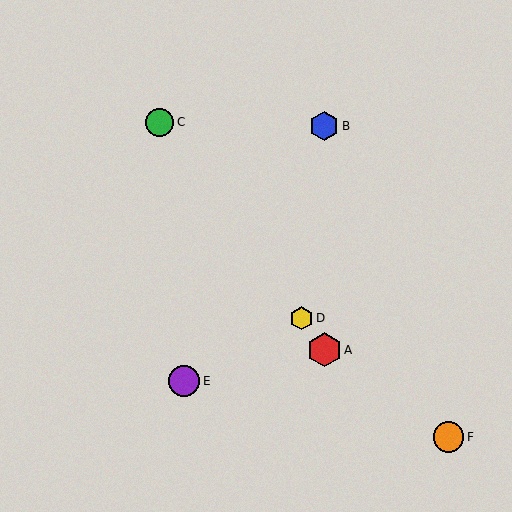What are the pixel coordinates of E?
Object E is at (184, 381).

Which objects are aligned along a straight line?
Objects A, C, D are aligned along a straight line.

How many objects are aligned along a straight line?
3 objects (A, C, D) are aligned along a straight line.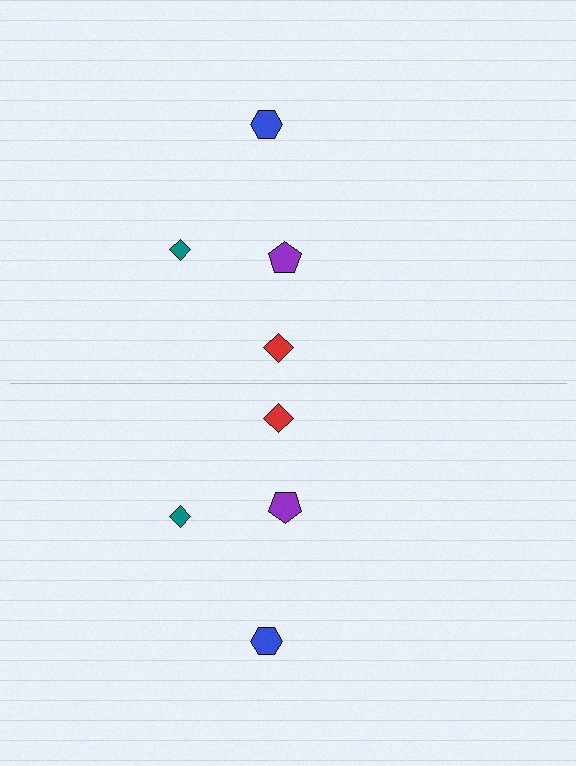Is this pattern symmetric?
Yes, this pattern has bilateral (reflection) symmetry.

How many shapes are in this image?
There are 8 shapes in this image.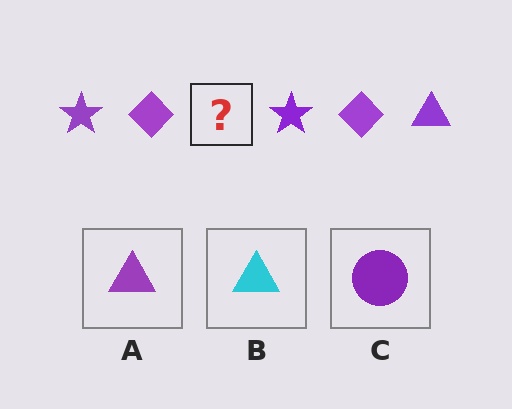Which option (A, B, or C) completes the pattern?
A.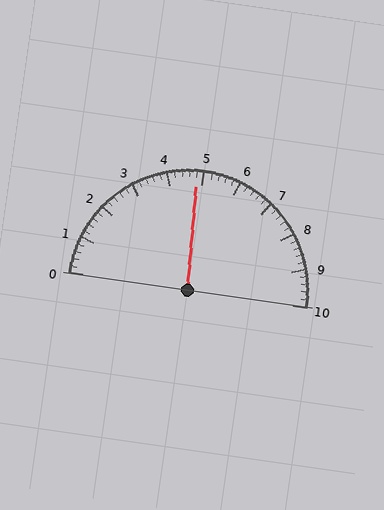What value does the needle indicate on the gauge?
The needle indicates approximately 4.8.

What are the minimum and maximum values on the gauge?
The gauge ranges from 0 to 10.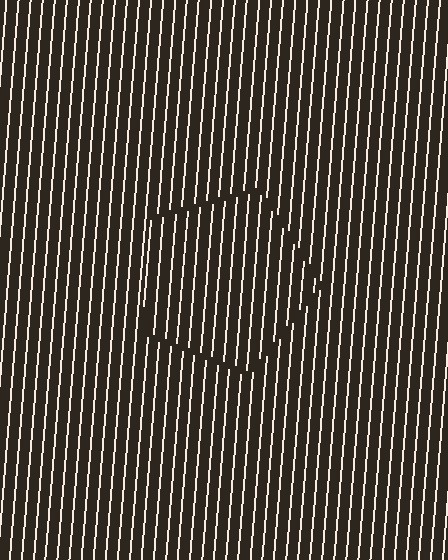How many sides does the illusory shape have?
5 sides — the line-ends trace a pentagon.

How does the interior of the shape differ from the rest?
The interior of the shape contains the same grating, shifted by half a period — the contour is defined by the phase discontinuity where line-ends from the inner and outer gratings abut.